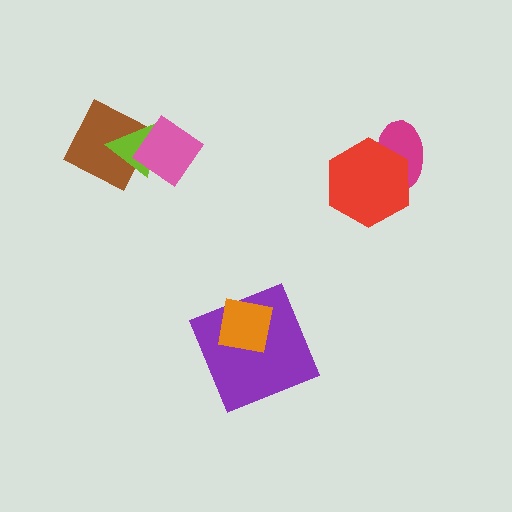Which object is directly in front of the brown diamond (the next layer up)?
The lime triangle is directly in front of the brown diamond.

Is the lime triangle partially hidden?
Yes, it is partially covered by another shape.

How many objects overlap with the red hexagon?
1 object overlaps with the red hexagon.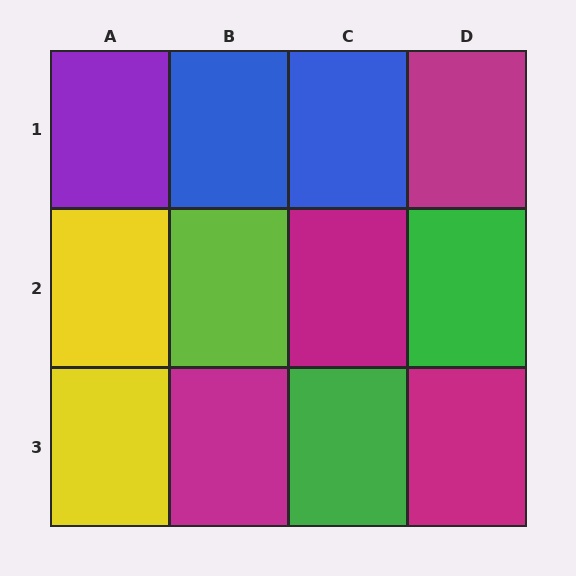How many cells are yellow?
2 cells are yellow.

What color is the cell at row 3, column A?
Yellow.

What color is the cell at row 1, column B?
Blue.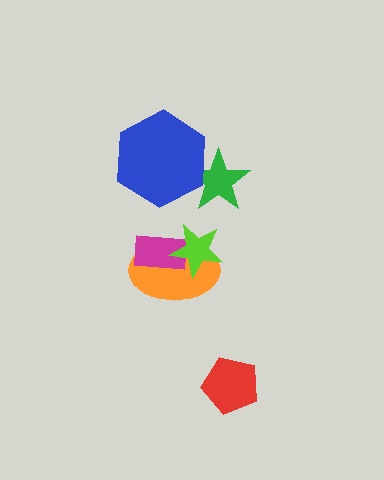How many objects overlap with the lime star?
2 objects overlap with the lime star.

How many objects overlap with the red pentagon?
0 objects overlap with the red pentagon.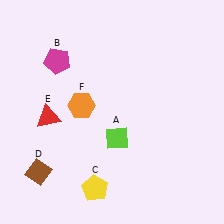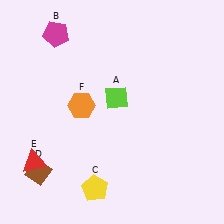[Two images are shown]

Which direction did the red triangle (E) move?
The red triangle (E) moved down.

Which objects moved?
The objects that moved are: the lime diamond (A), the magenta pentagon (B), the red triangle (E).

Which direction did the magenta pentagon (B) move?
The magenta pentagon (B) moved up.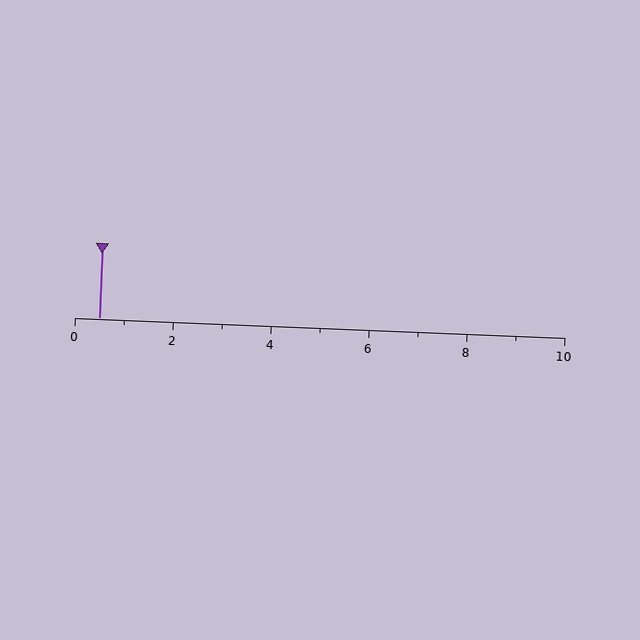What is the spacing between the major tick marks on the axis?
The major ticks are spaced 2 apart.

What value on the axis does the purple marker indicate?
The marker indicates approximately 0.5.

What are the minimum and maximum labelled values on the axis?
The axis runs from 0 to 10.